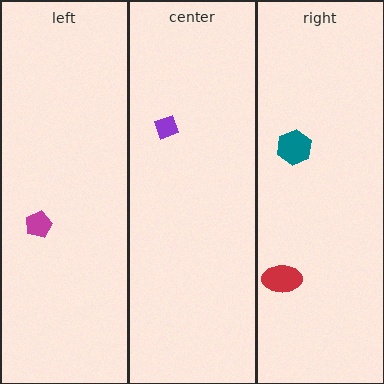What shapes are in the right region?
The red ellipse, the teal hexagon.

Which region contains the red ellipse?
The right region.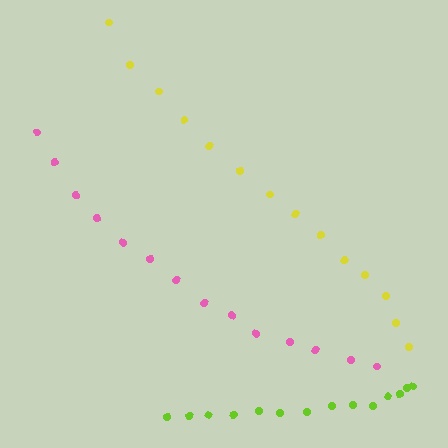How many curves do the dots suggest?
There are 3 distinct paths.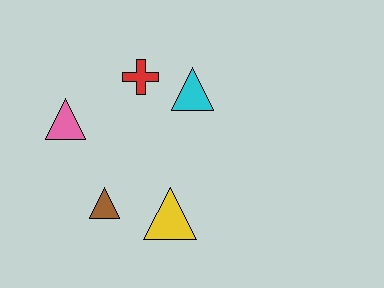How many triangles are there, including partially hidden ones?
There are 4 triangles.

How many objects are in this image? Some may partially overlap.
There are 5 objects.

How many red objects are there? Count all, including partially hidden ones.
There is 1 red object.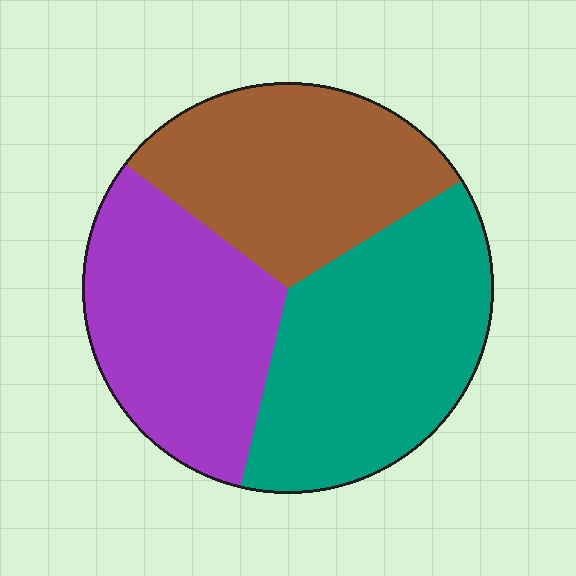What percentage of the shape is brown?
Brown takes up about one third (1/3) of the shape.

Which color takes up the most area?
Teal, at roughly 35%.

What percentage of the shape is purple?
Purple covers around 30% of the shape.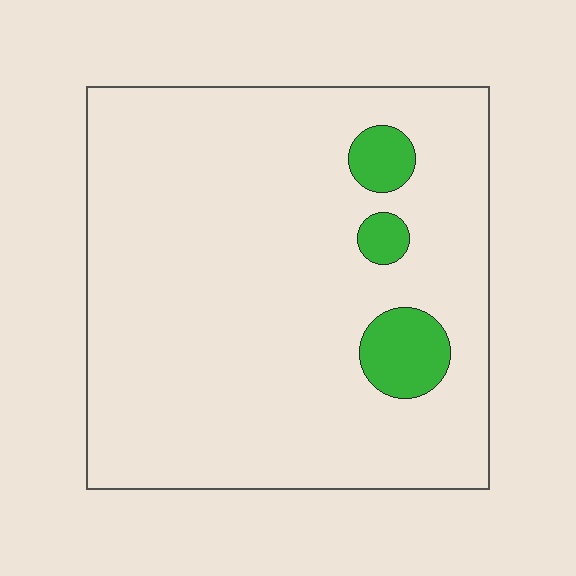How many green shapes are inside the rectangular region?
3.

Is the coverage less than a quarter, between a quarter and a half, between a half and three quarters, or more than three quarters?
Less than a quarter.